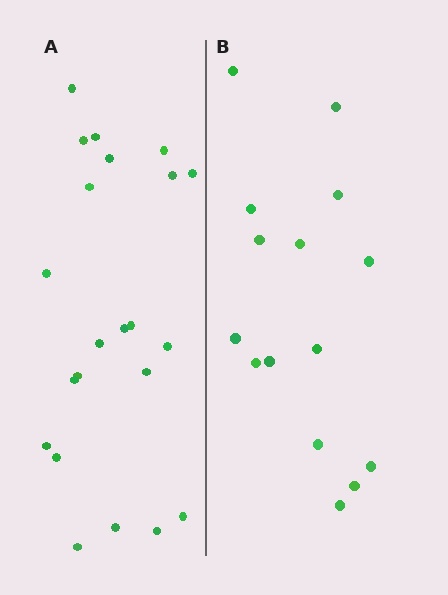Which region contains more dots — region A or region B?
Region A (the left region) has more dots.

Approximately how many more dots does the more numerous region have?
Region A has roughly 8 or so more dots than region B.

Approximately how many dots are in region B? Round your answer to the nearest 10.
About 20 dots. (The exact count is 15, which rounds to 20.)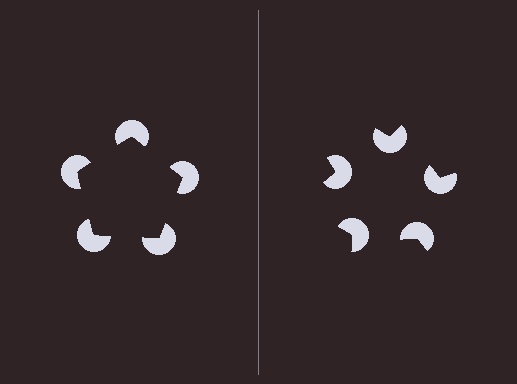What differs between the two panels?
The pac-man discs are positioned identically on both sides; only the wedge orientations differ. On the left they align to a pentagon; on the right they are misaligned.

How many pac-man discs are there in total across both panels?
10 — 5 on each side.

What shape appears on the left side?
An illusory pentagon.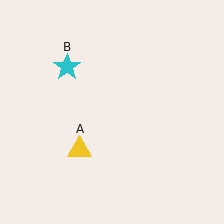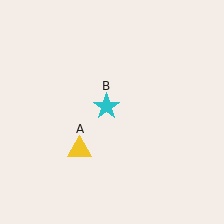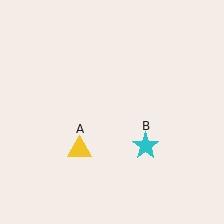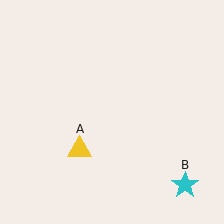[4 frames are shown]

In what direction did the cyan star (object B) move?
The cyan star (object B) moved down and to the right.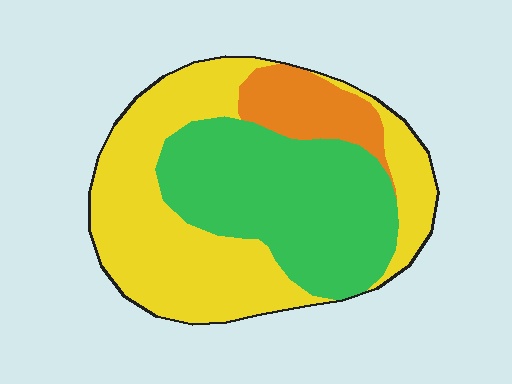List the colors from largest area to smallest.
From largest to smallest: yellow, green, orange.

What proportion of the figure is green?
Green covers 40% of the figure.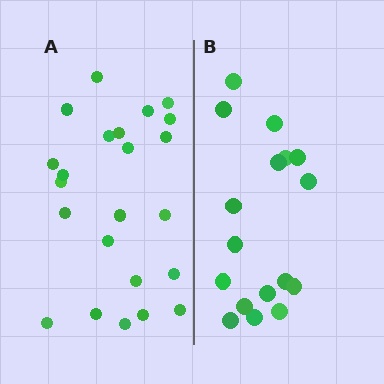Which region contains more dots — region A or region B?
Region A (the left region) has more dots.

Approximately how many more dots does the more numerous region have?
Region A has about 6 more dots than region B.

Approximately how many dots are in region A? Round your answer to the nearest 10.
About 20 dots. (The exact count is 23, which rounds to 20.)